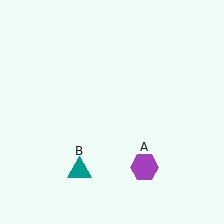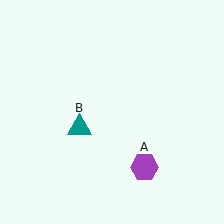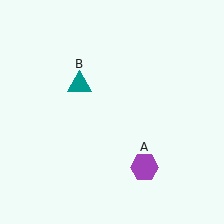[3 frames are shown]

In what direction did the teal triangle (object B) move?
The teal triangle (object B) moved up.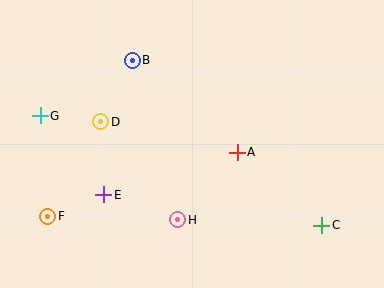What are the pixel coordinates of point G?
Point G is at (40, 116).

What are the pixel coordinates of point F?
Point F is at (48, 216).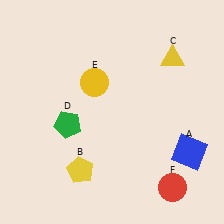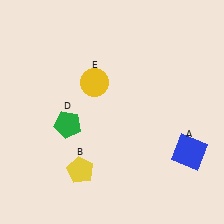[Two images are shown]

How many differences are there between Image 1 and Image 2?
There are 2 differences between the two images.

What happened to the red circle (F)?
The red circle (F) was removed in Image 2. It was in the bottom-right area of Image 1.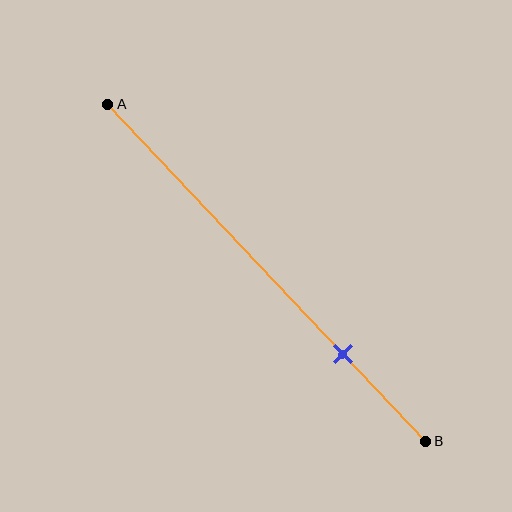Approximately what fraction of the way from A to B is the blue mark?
The blue mark is approximately 75% of the way from A to B.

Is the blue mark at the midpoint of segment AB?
No, the mark is at about 75% from A, not at the 50% midpoint.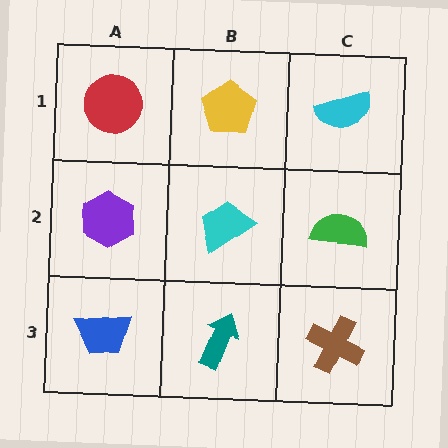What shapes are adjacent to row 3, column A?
A purple hexagon (row 2, column A), a teal arrow (row 3, column B).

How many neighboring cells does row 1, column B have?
3.